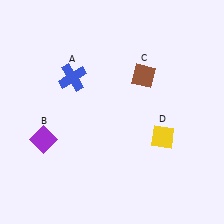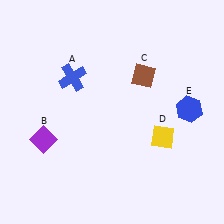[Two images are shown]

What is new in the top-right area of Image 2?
A blue hexagon (E) was added in the top-right area of Image 2.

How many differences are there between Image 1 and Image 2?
There is 1 difference between the two images.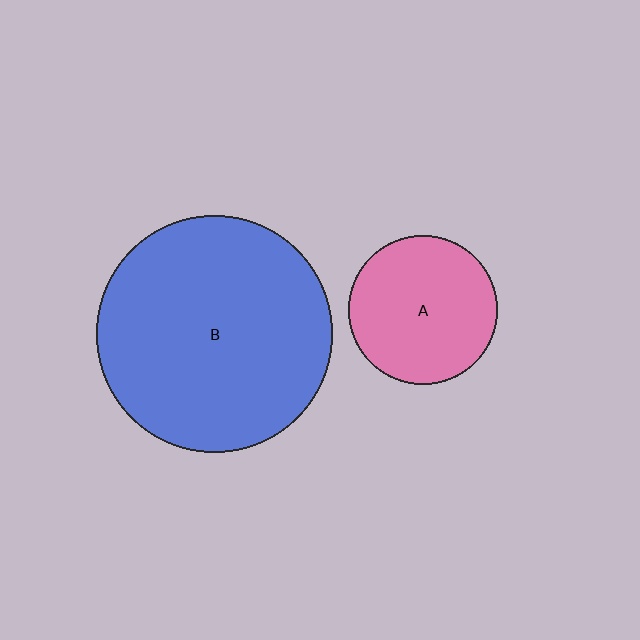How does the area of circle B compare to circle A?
Approximately 2.5 times.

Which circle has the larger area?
Circle B (blue).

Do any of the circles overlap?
No, none of the circles overlap.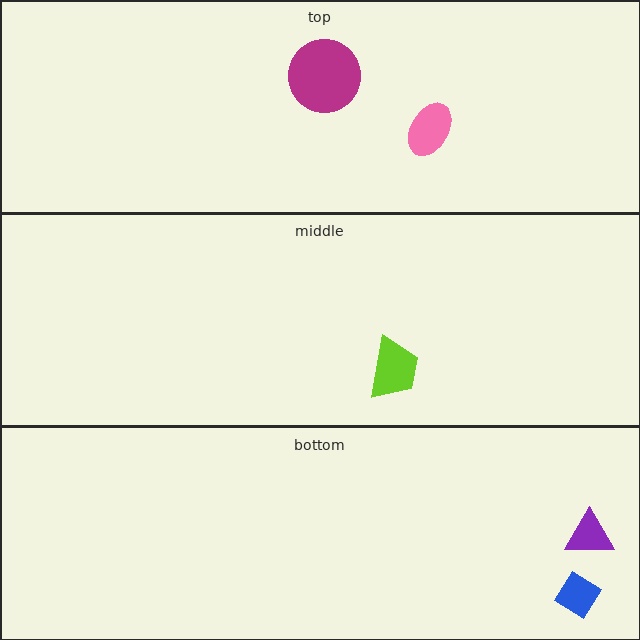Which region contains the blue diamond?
The bottom region.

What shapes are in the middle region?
The lime trapezoid.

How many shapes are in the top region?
2.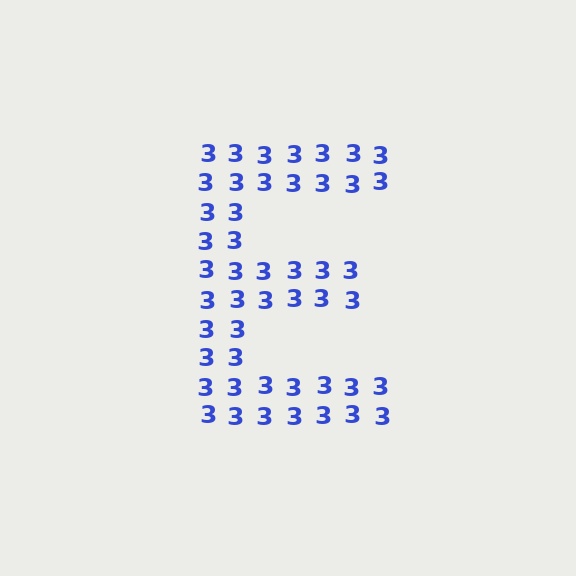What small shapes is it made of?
It is made of small digit 3's.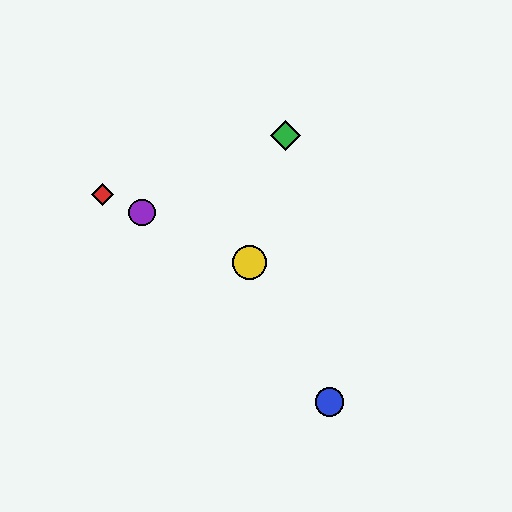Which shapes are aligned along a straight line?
The red diamond, the yellow circle, the purple circle are aligned along a straight line.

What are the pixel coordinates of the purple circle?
The purple circle is at (142, 213).